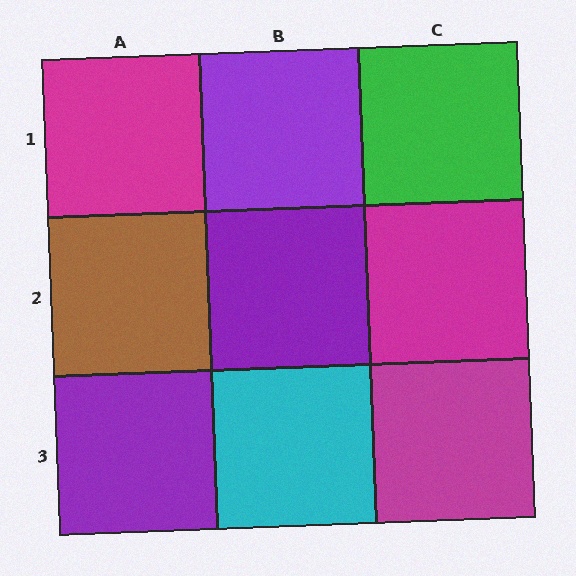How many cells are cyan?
1 cell is cyan.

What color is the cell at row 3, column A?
Purple.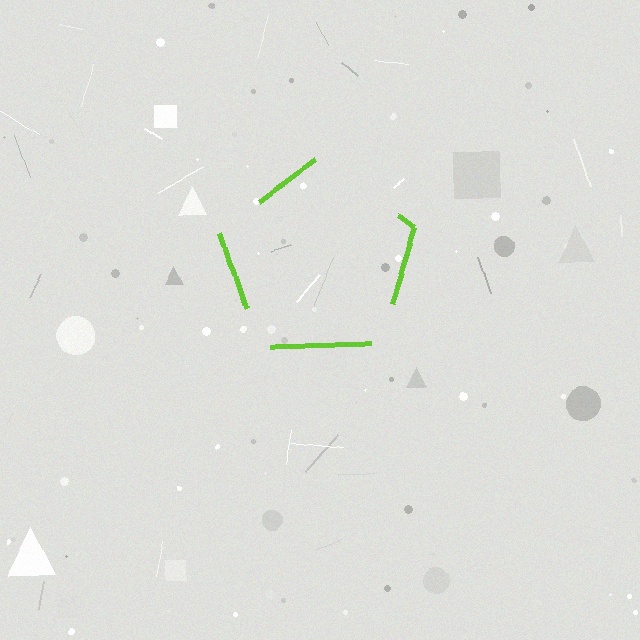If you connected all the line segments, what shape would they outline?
They would outline a pentagon.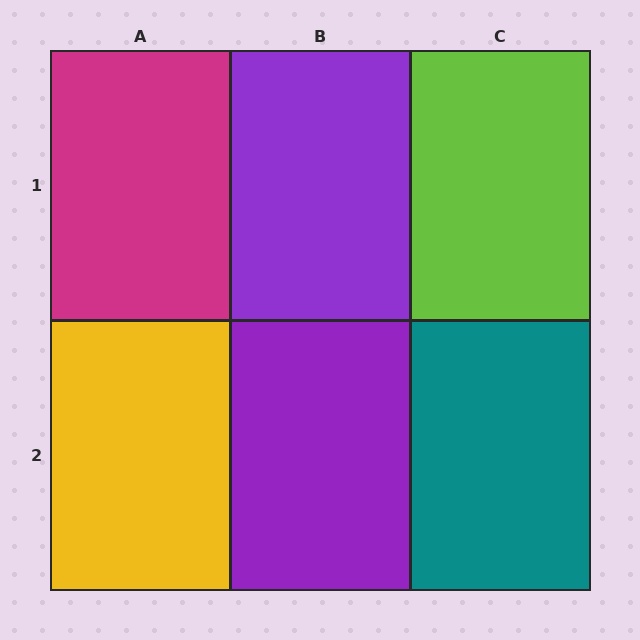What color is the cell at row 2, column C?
Teal.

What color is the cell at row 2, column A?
Yellow.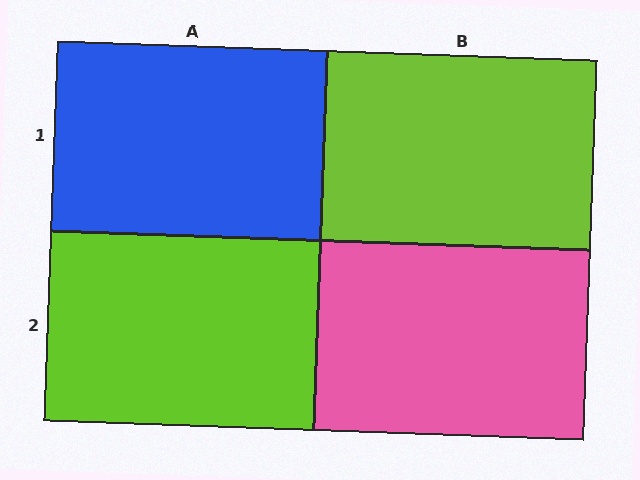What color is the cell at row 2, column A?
Lime.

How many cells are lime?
2 cells are lime.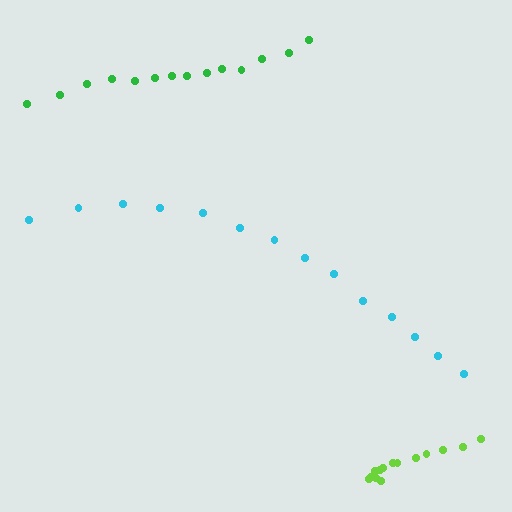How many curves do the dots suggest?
There are 3 distinct paths.